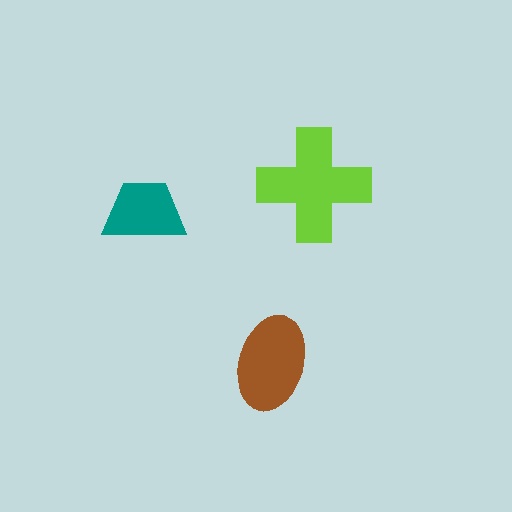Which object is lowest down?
The brown ellipse is bottommost.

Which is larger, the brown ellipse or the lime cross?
The lime cross.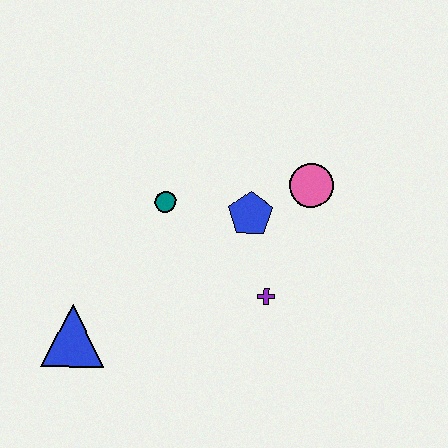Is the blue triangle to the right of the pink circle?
No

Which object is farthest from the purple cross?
The blue triangle is farthest from the purple cross.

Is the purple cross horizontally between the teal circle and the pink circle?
Yes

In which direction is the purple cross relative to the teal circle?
The purple cross is to the right of the teal circle.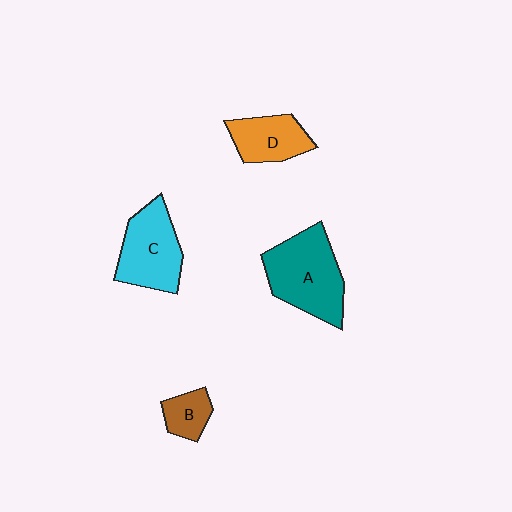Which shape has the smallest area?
Shape B (brown).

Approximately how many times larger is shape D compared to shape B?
Approximately 1.7 times.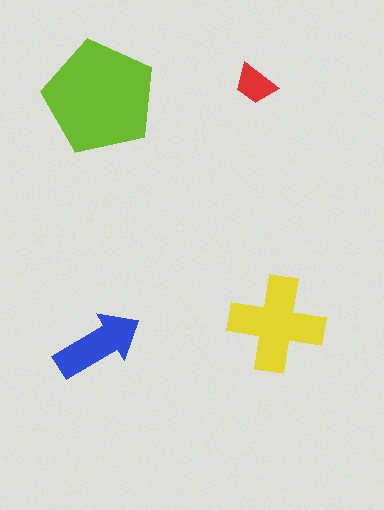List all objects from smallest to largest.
The red trapezoid, the blue arrow, the yellow cross, the lime pentagon.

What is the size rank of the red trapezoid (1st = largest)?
4th.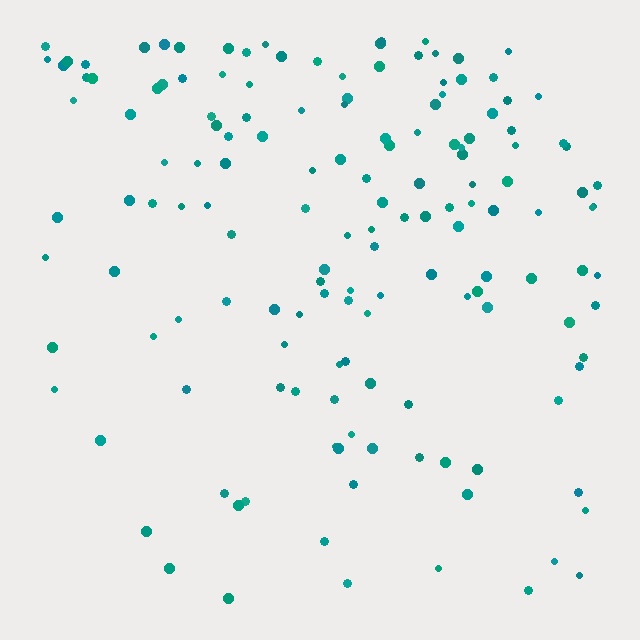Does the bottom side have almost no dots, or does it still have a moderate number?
Still a moderate number, just noticeably fewer than the top.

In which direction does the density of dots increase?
From bottom to top, with the top side densest.